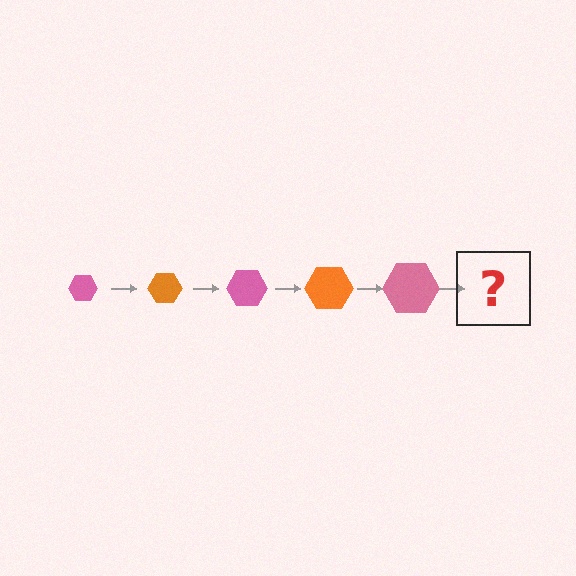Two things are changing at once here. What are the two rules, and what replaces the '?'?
The two rules are that the hexagon grows larger each step and the color cycles through pink and orange. The '?' should be an orange hexagon, larger than the previous one.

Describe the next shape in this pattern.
It should be an orange hexagon, larger than the previous one.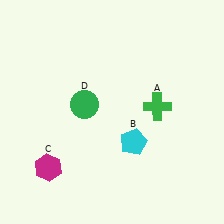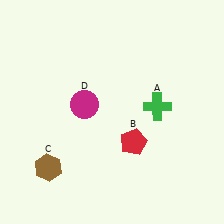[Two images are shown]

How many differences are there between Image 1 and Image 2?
There are 3 differences between the two images.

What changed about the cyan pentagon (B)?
In Image 1, B is cyan. In Image 2, it changed to red.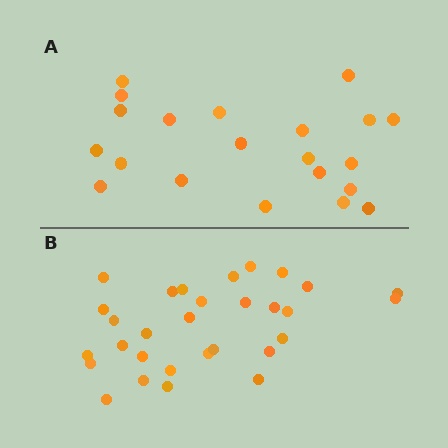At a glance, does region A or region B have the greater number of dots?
Region B (the bottom region) has more dots.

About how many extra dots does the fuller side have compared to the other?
Region B has roughly 8 or so more dots than region A.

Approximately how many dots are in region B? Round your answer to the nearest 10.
About 30 dots.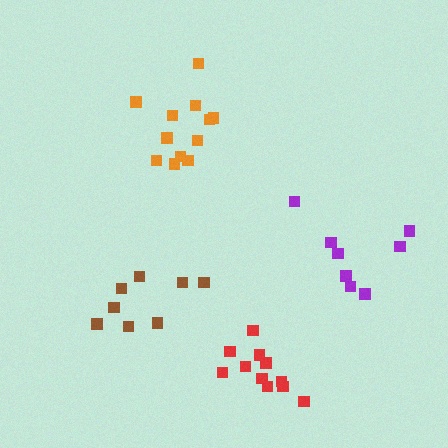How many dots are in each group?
Group 1: 11 dots, Group 2: 12 dots, Group 3: 8 dots, Group 4: 8 dots (39 total).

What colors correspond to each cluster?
The clusters are colored: red, orange, brown, purple.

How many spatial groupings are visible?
There are 4 spatial groupings.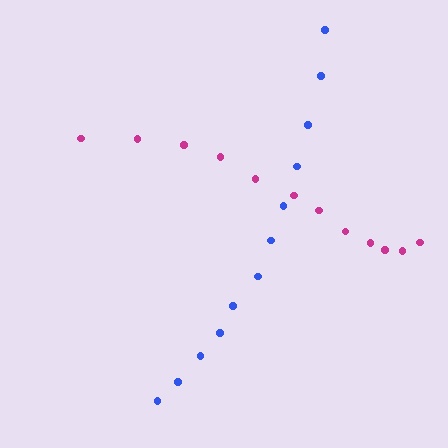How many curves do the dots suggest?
There are 2 distinct paths.